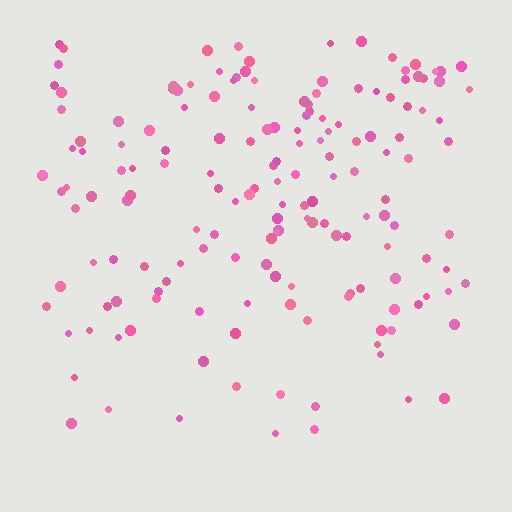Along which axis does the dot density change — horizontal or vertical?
Vertical.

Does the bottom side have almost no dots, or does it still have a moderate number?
Still a moderate number, just noticeably fewer than the top.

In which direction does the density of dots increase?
From bottom to top, with the top side densest.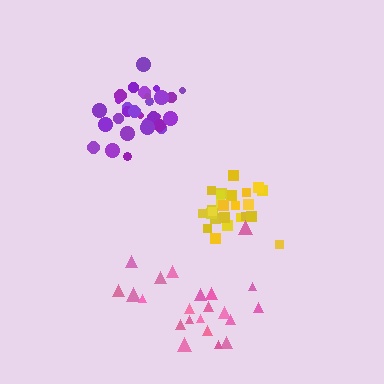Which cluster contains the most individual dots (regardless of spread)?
Purple (31).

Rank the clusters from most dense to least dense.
purple, yellow, pink.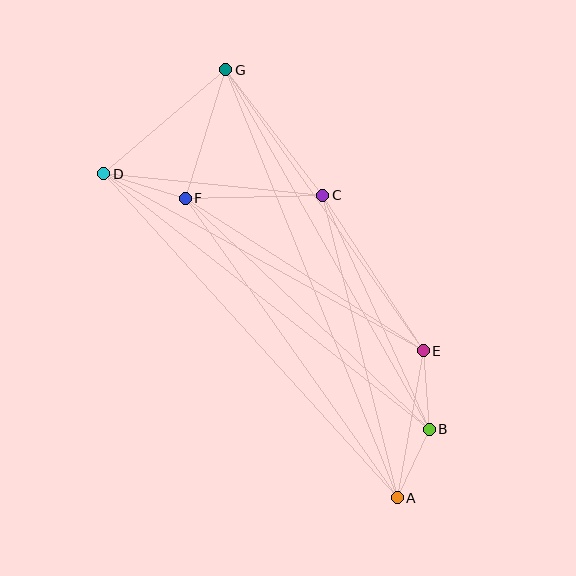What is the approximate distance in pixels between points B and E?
The distance between B and E is approximately 79 pixels.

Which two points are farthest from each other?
Points A and G are farthest from each other.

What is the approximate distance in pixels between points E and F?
The distance between E and F is approximately 283 pixels.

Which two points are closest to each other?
Points A and B are closest to each other.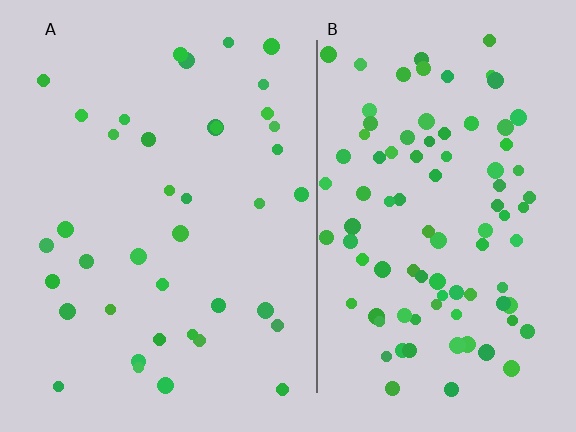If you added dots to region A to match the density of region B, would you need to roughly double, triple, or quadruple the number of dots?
Approximately double.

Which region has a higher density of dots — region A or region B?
B (the right).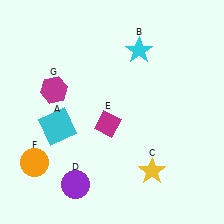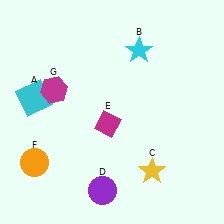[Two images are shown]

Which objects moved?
The objects that moved are: the cyan square (A), the purple circle (D).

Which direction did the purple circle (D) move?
The purple circle (D) moved right.